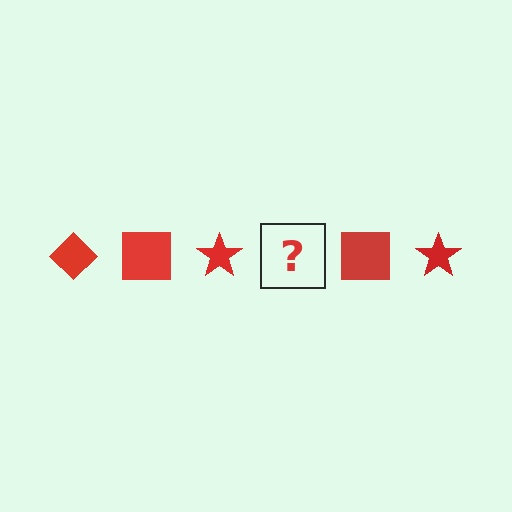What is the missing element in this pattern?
The missing element is a red diamond.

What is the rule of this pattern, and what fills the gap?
The rule is that the pattern cycles through diamond, square, star shapes in red. The gap should be filled with a red diamond.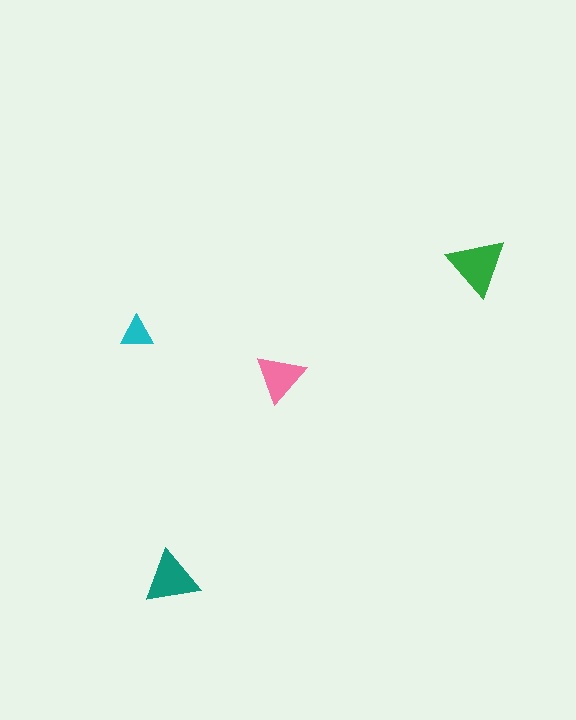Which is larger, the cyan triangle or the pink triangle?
The pink one.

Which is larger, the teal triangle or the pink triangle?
The teal one.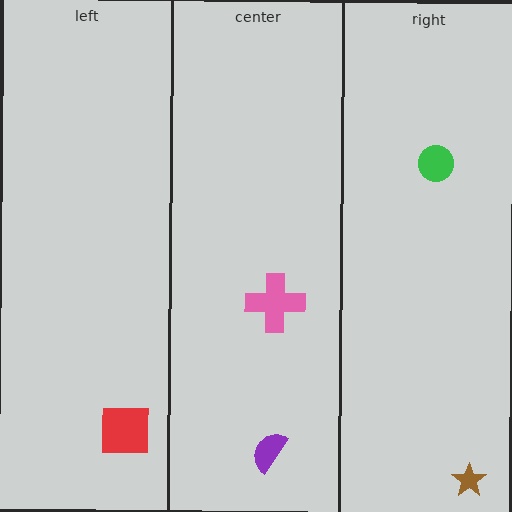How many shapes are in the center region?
2.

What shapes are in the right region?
The brown star, the green circle.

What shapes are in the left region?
The red square.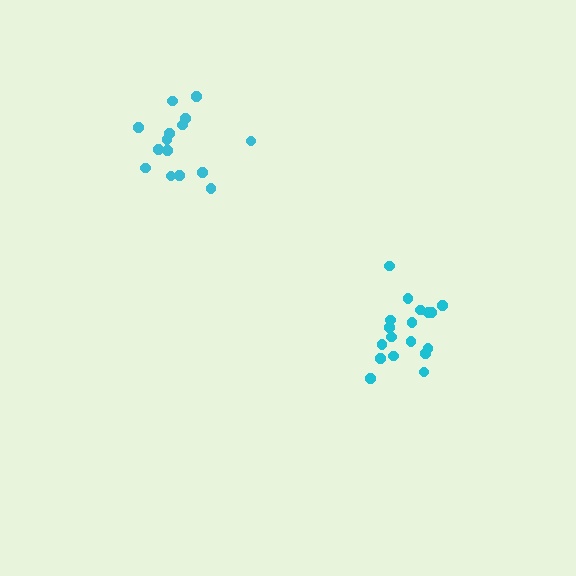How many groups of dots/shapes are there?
There are 2 groups.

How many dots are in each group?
Group 1: 15 dots, Group 2: 18 dots (33 total).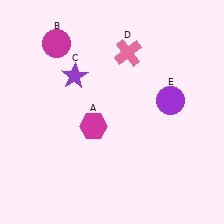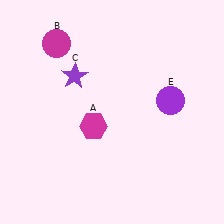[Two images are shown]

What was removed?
The pink cross (D) was removed in Image 2.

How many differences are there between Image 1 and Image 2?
There is 1 difference between the two images.